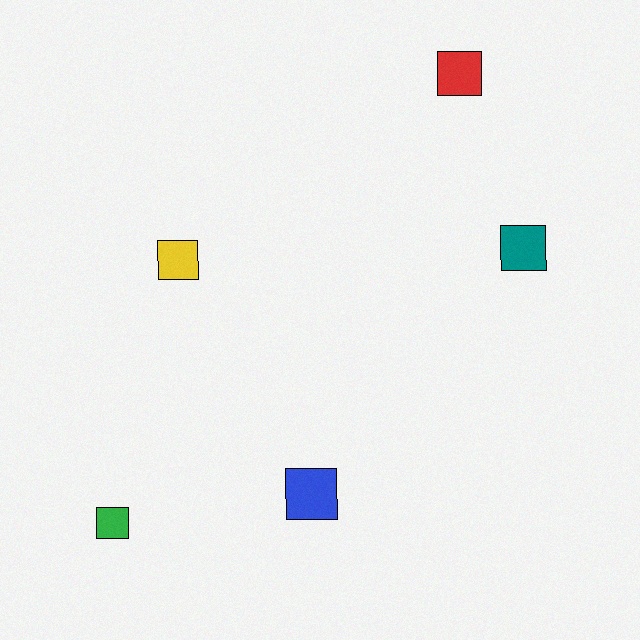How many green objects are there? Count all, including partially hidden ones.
There is 1 green object.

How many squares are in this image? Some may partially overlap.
There are 5 squares.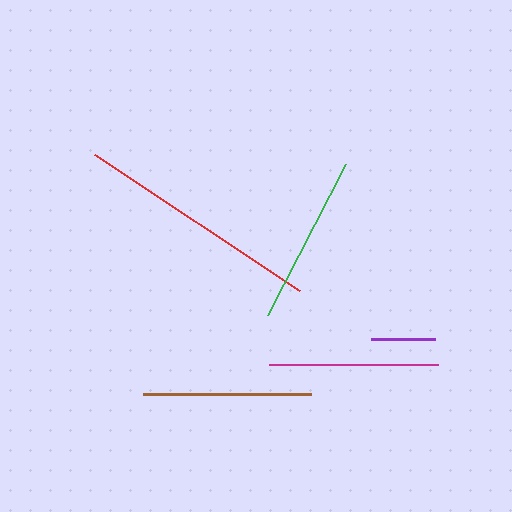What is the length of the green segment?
The green segment is approximately 169 pixels long.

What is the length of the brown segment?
The brown segment is approximately 169 pixels long.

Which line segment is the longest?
The red line is the longest at approximately 246 pixels.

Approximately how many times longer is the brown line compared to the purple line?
The brown line is approximately 2.6 times the length of the purple line.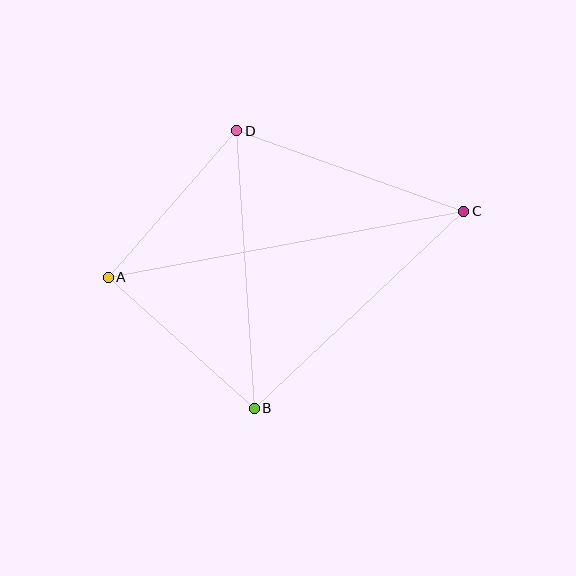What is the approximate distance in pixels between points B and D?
The distance between B and D is approximately 278 pixels.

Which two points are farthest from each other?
Points A and C are farthest from each other.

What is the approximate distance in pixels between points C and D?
The distance between C and D is approximately 241 pixels.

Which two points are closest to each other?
Points A and D are closest to each other.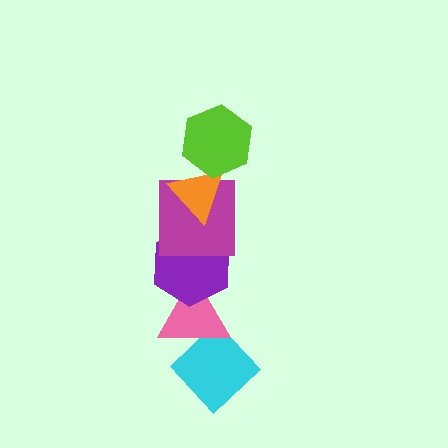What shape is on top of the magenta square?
The orange triangle is on top of the magenta square.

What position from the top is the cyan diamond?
The cyan diamond is 6th from the top.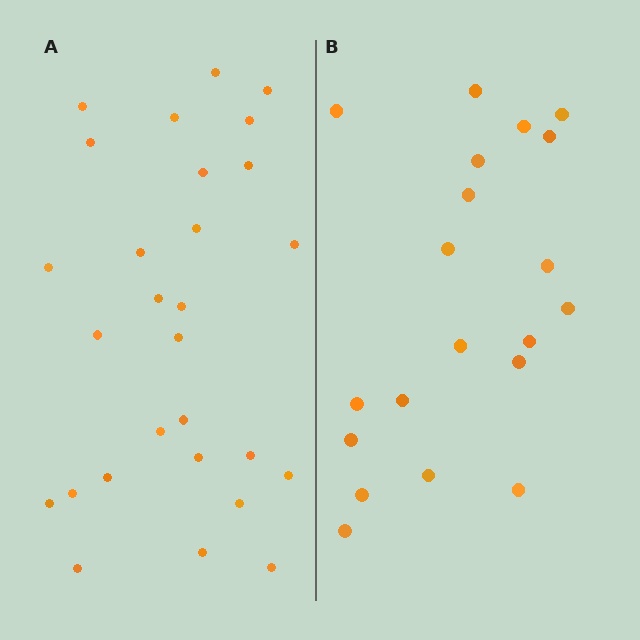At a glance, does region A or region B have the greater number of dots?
Region A (the left region) has more dots.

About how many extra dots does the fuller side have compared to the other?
Region A has roughly 8 or so more dots than region B.